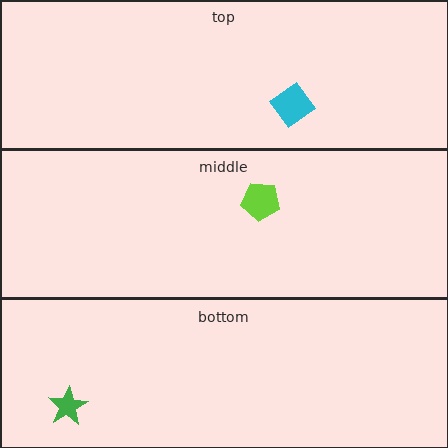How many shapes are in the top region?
1.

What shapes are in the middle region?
The lime pentagon.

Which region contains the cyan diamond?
The top region.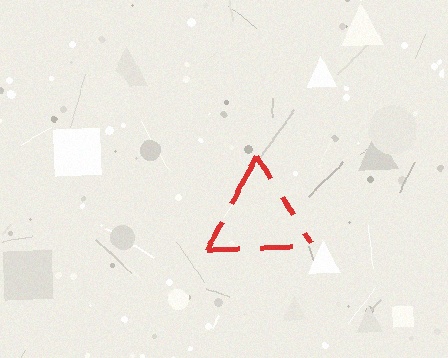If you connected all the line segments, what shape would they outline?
They would outline a triangle.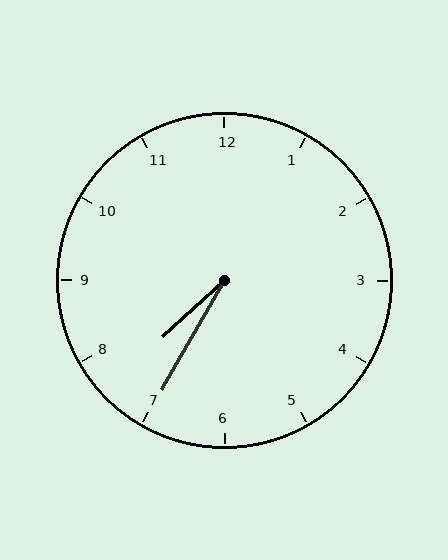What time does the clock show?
7:35.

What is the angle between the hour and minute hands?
Approximately 18 degrees.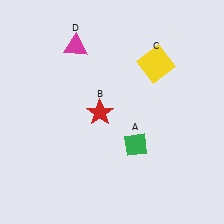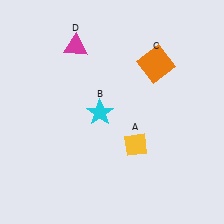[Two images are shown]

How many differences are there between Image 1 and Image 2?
There are 3 differences between the two images.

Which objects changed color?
A changed from green to yellow. B changed from red to cyan. C changed from yellow to orange.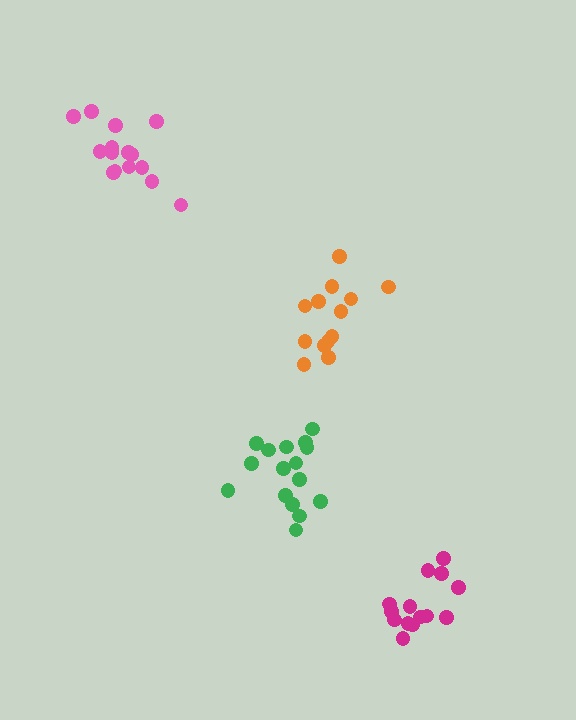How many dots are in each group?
Group 1: 14 dots, Group 2: 16 dots, Group 3: 17 dots, Group 4: 14 dots (61 total).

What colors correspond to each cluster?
The clusters are colored: orange, pink, green, magenta.